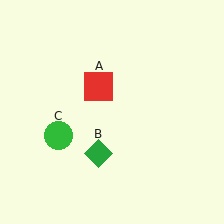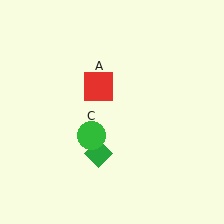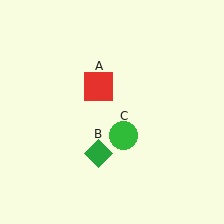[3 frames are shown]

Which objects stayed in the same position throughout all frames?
Red square (object A) and green diamond (object B) remained stationary.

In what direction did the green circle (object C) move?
The green circle (object C) moved right.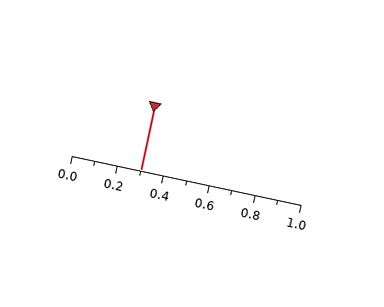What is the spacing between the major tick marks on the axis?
The major ticks are spaced 0.2 apart.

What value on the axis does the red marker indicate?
The marker indicates approximately 0.3.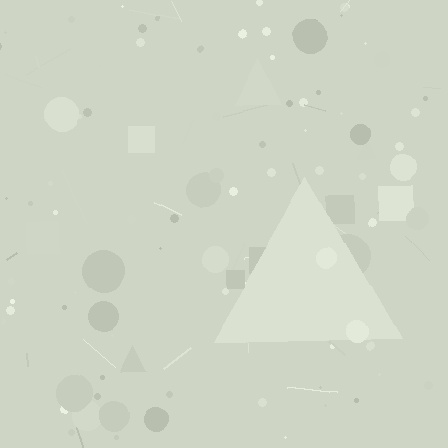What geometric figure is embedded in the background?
A triangle is embedded in the background.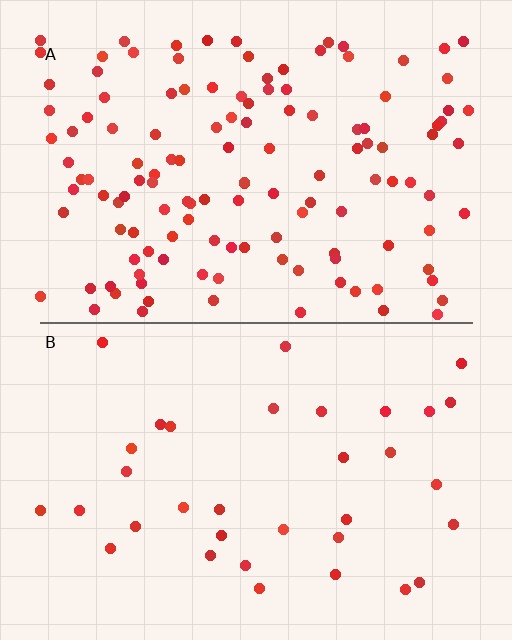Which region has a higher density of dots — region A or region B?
A (the top).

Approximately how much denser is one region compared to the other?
Approximately 3.8× — region A over region B.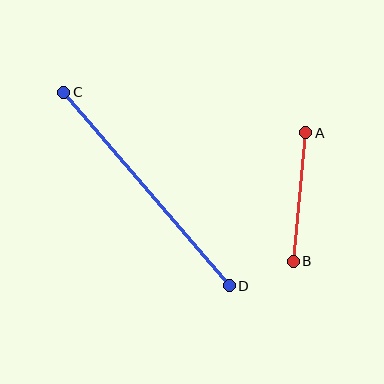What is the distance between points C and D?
The distance is approximately 255 pixels.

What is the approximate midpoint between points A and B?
The midpoint is at approximately (300, 197) pixels.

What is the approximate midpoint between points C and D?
The midpoint is at approximately (146, 189) pixels.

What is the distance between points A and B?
The distance is approximately 129 pixels.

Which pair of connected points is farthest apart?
Points C and D are farthest apart.